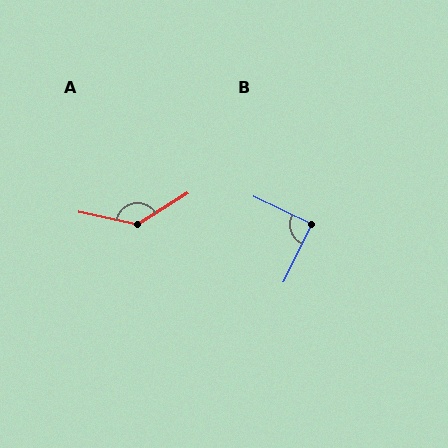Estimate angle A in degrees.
Approximately 137 degrees.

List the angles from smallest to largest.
B (89°), A (137°).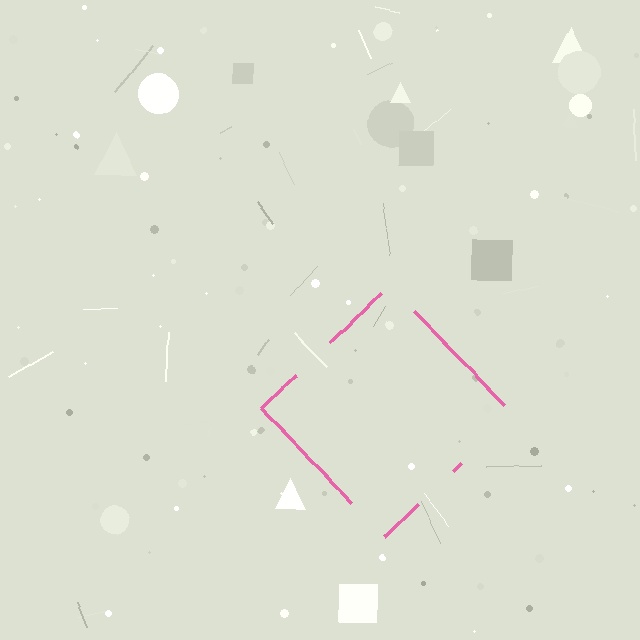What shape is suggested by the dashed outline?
The dashed outline suggests a diamond.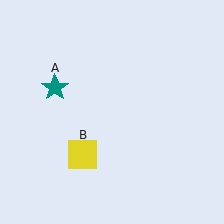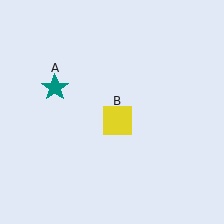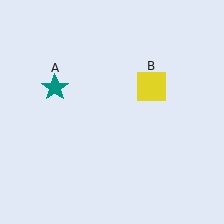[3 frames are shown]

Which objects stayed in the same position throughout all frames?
Teal star (object A) remained stationary.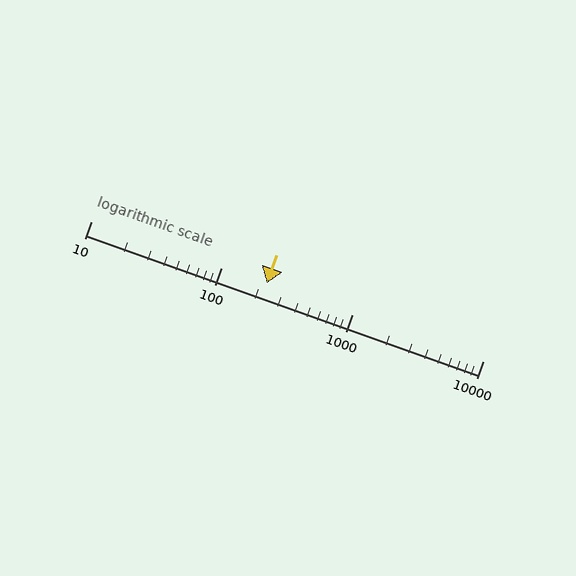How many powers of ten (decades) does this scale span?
The scale spans 3 decades, from 10 to 10000.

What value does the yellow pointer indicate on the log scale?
The pointer indicates approximately 220.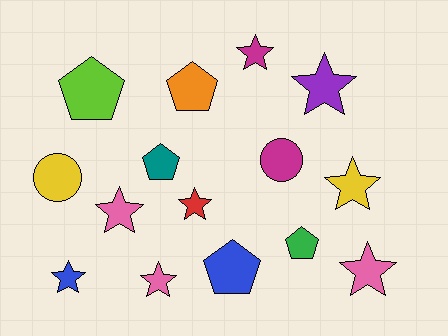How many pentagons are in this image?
There are 5 pentagons.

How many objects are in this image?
There are 15 objects.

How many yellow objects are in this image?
There are 2 yellow objects.